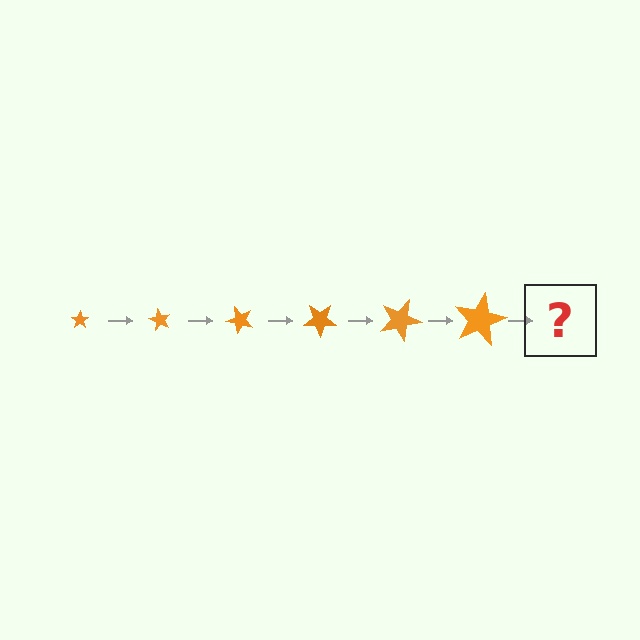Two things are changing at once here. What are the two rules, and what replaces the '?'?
The two rules are that the star grows larger each step and it rotates 60 degrees each step. The '?' should be a star, larger than the previous one and rotated 360 degrees from the start.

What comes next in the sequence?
The next element should be a star, larger than the previous one and rotated 360 degrees from the start.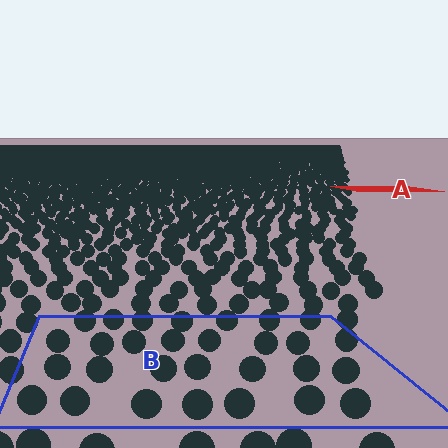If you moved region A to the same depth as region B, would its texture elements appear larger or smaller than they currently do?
They would appear larger. At a closer depth, the same texture elements are projected at a bigger on-screen size.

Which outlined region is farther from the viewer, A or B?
Region A is farther from the viewer — the texture elements inside it appear smaller and more densely packed.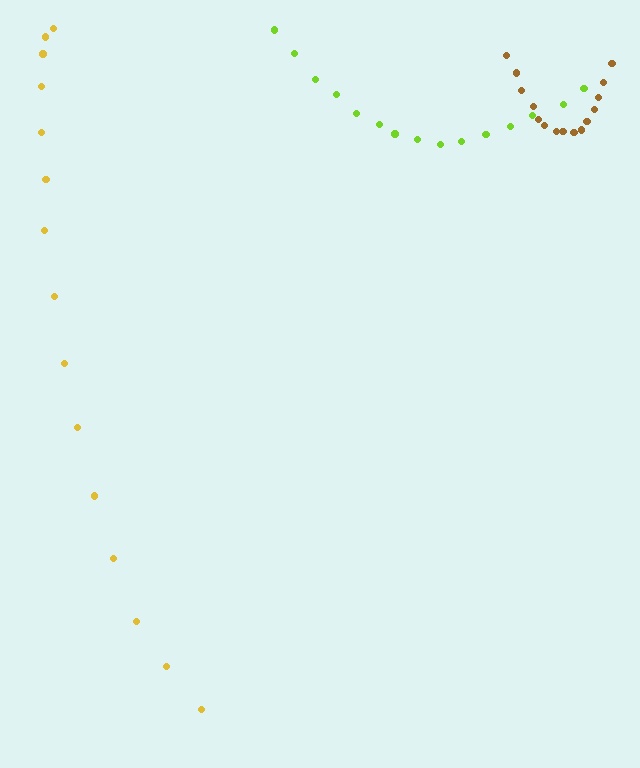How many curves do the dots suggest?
There are 3 distinct paths.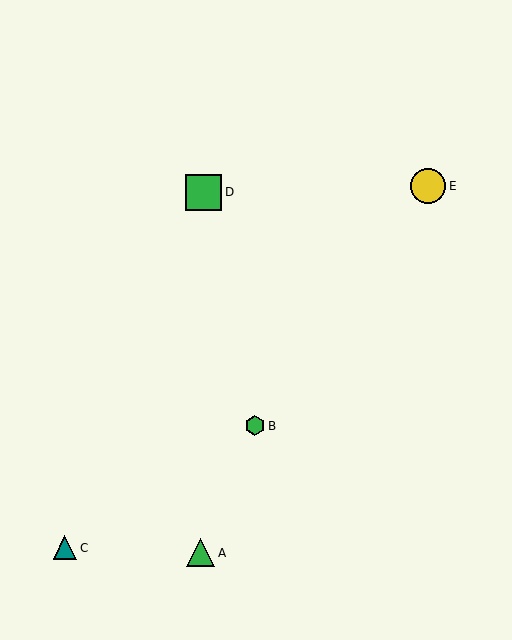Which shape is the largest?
The green square (labeled D) is the largest.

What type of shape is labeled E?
Shape E is a yellow circle.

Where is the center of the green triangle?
The center of the green triangle is at (201, 553).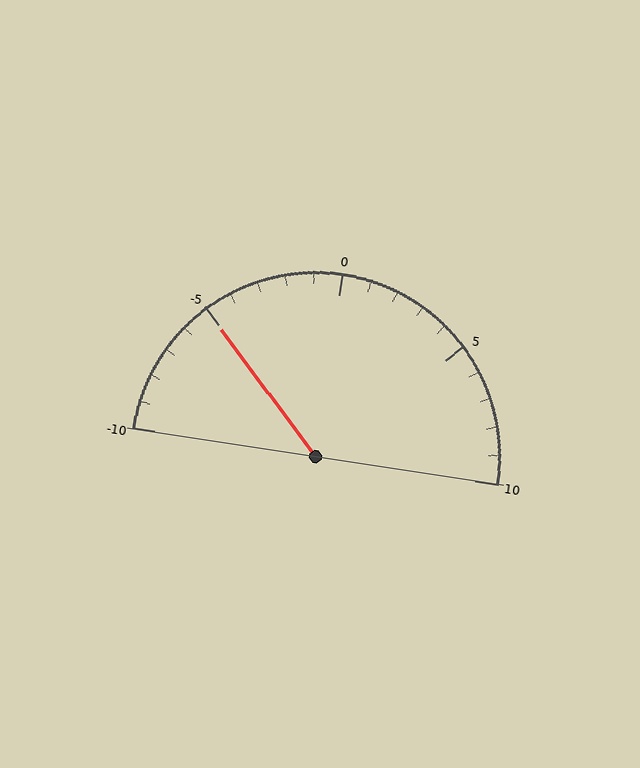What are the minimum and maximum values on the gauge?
The gauge ranges from -10 to 10.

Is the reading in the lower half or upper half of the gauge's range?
The reading is in the lower half of the range (-10 to 10).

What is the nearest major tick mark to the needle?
The nearest major tick mark is -5.